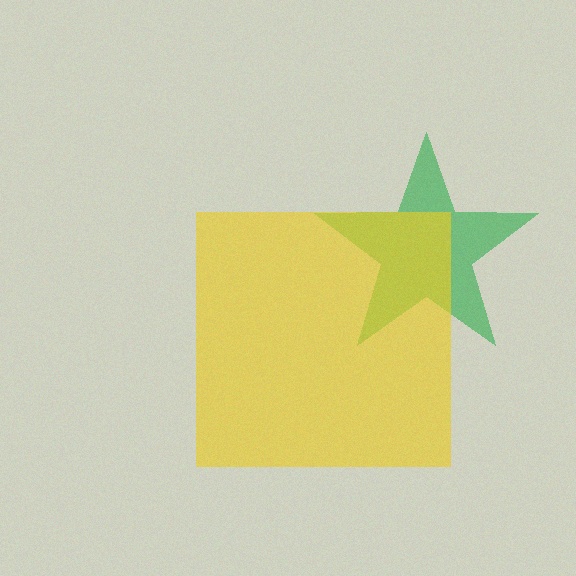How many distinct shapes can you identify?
There are 2 distinct shapes: a green star, a yellow square.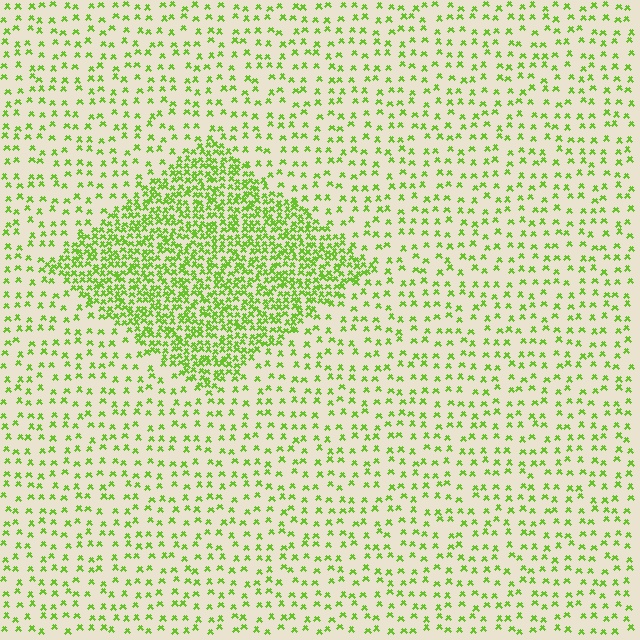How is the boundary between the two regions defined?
The boundary is defined by a change in element density (approximately 2.9x ratio). All elements are the same color, size, and shape.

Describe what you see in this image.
The image contains small lime elements arranged at two different densities. A diamond-shaped region is visible where the elements are more densely packed than the surrounding area.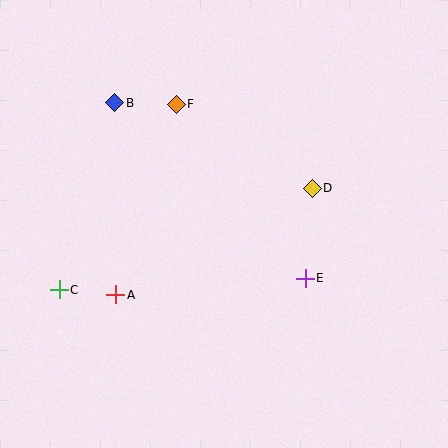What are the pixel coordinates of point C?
Point C is at (59, 290).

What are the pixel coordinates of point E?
Point E is at (305, 278).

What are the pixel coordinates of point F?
Point F is at (176, 104).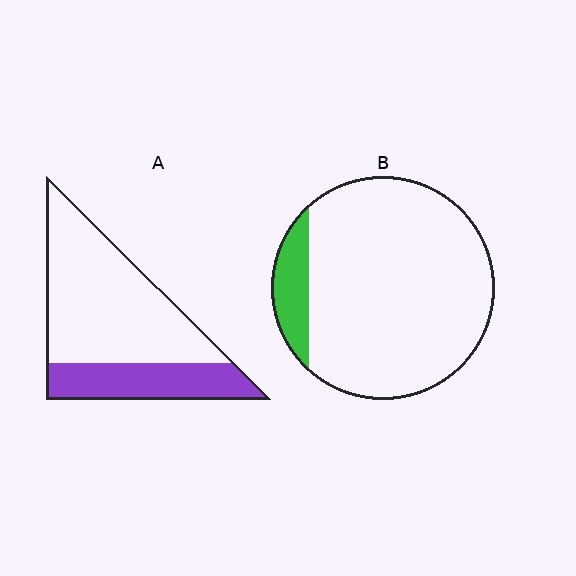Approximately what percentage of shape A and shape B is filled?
A is approximately 30% and B is approximately 10%.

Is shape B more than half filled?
No.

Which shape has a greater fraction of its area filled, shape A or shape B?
Shape A.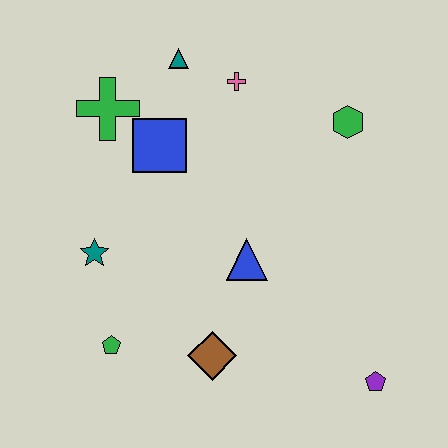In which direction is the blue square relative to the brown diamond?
The blue square is above the brown diamond.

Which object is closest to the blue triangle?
The brown diamond is closest to the blue triangle.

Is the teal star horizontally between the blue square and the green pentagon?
No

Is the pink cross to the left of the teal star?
No